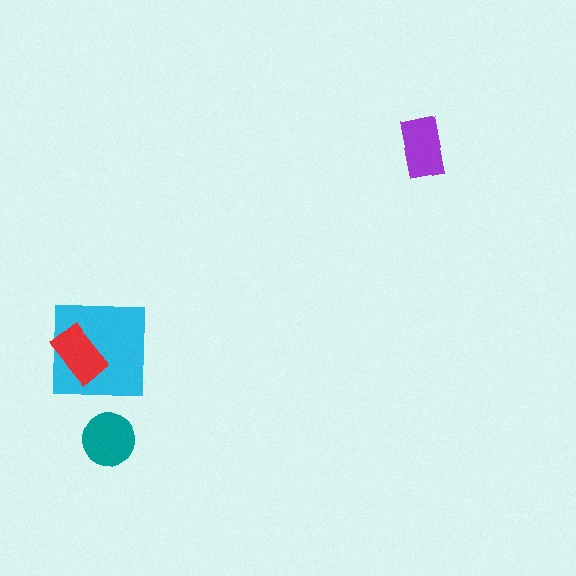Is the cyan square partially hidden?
Yes, it is partially covered by another shape.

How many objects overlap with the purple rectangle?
0 objects overlap with the purple rectangle.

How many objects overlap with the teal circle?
0 objects overlap with the teal circle.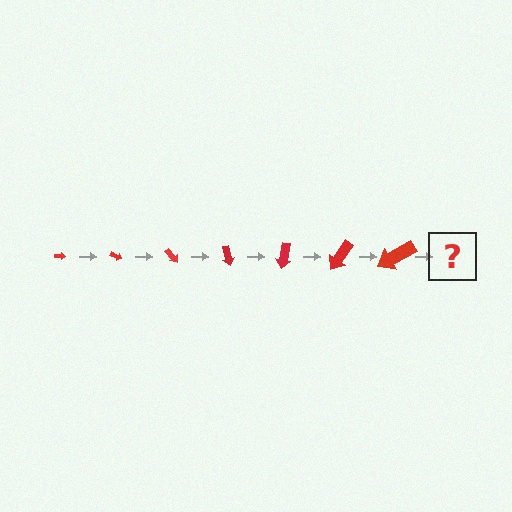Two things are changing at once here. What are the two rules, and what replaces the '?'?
The two rules are that the arrow grows larger each step and it rotates 25 degrees each step. The '?' should be an arrow, larger than the previous one and rotated 175 degrees from the start.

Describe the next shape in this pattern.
It should be an arrow, larger than the previous one and rotated 175 degrees from the start.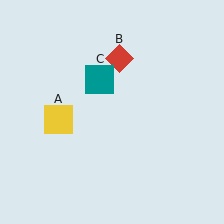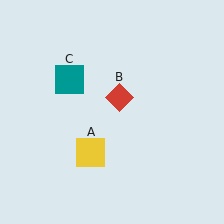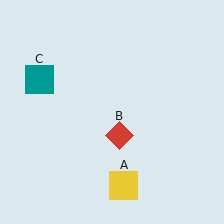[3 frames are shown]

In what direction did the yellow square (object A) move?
The yellow square (object A) moved down and to the right.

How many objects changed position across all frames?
3 objects changed position: yellow square (object A), red diamond (object B), teal square (object C).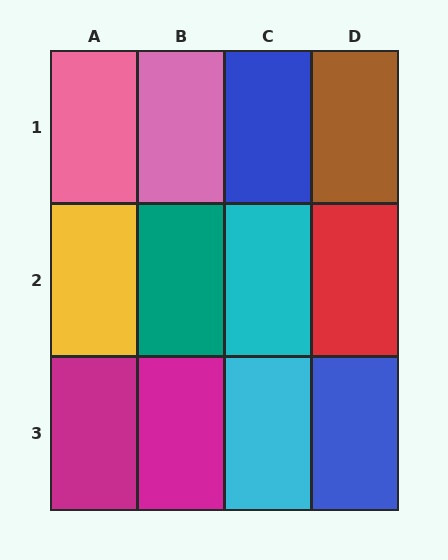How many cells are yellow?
1 cell is yellow.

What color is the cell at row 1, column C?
Blue.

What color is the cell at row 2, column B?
Teal.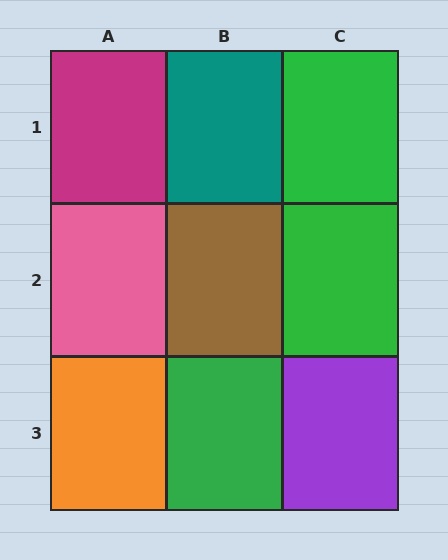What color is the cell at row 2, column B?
Brown.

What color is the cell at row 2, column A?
Pink.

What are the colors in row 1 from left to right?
Magenta, teal, green.